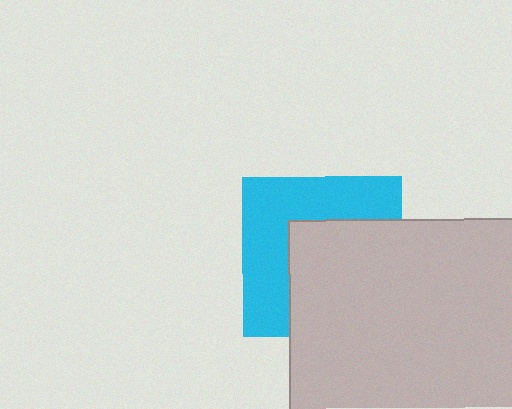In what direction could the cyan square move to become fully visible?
The cyan square could move toward the upper-left. That would shift it out from behind the light gray rectangle entirely.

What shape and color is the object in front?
The object in front is a light gray rectangle.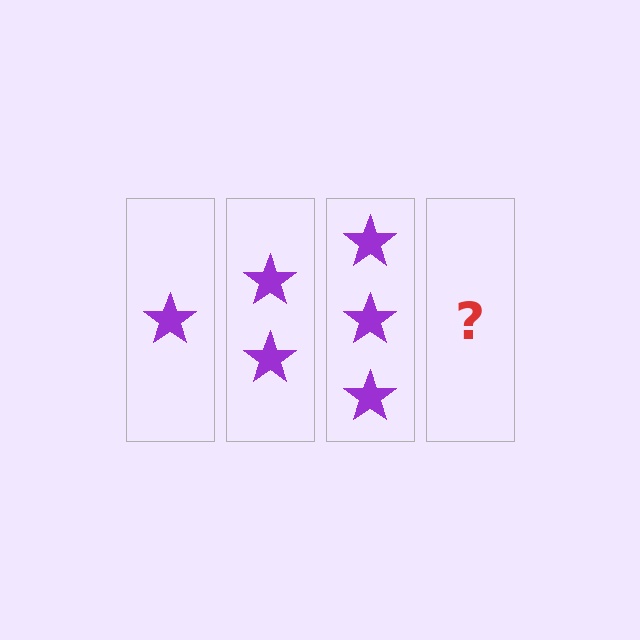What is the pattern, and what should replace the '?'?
The pattern is that each step adds one more star. The '?' should be 4 stars.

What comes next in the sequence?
The next element should be 4 stars.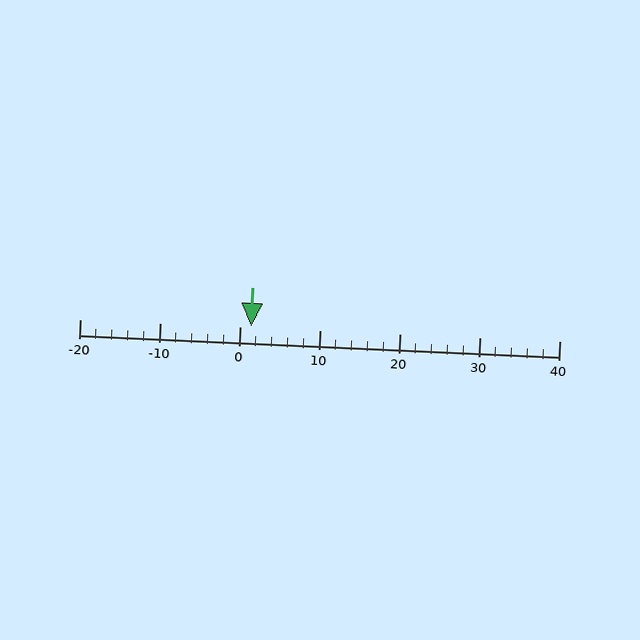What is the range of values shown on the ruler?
The ruler shows values from -20 to 40.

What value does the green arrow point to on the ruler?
The green arrow points to approximately 1.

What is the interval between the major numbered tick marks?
The major tick marks are spaced 10 units apart.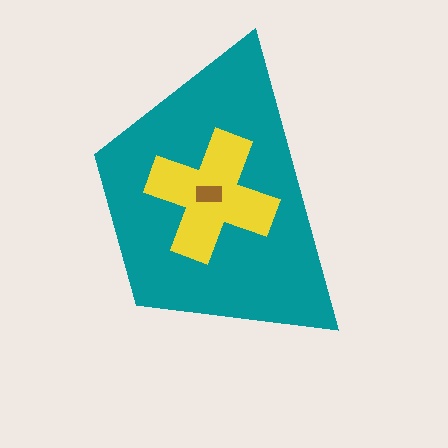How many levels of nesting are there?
3.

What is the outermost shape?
The teal trapezoid.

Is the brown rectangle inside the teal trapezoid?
Yes.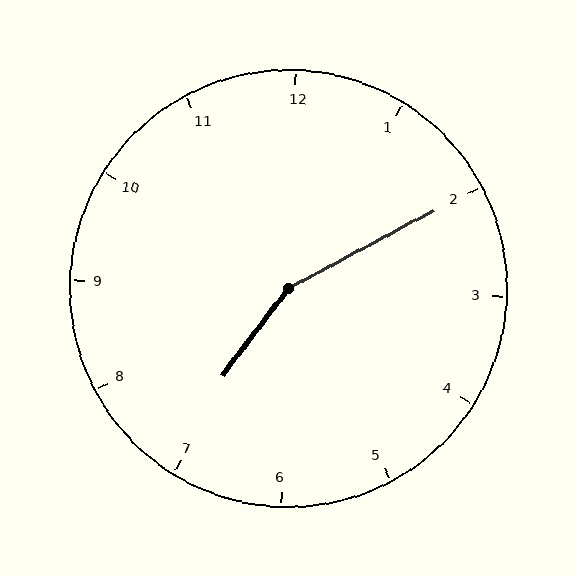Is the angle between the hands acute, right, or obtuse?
It is obtuse.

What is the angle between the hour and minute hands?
Approximately 155 degrees.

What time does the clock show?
7:10.